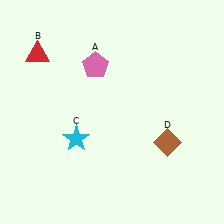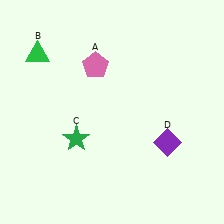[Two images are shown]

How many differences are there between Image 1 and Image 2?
There are 3 differences between the two images.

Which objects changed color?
B changed from red to green. C changed from cyan to green. D changed from brown to purple.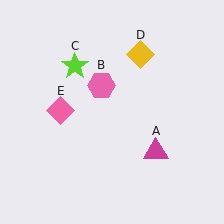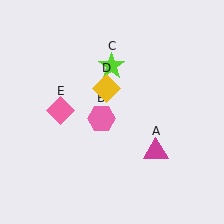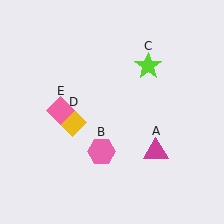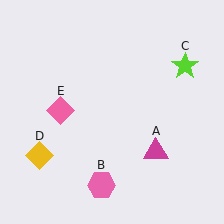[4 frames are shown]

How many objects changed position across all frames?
3 objects changed position: pink hexagon (object B), lime star (object C), yellow diamond (object D).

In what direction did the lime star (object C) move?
The lime star (object C) moved right.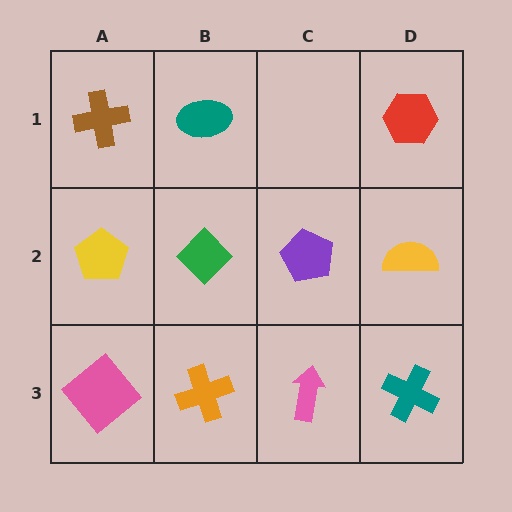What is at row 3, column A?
A pink diamond.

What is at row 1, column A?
A brown cross.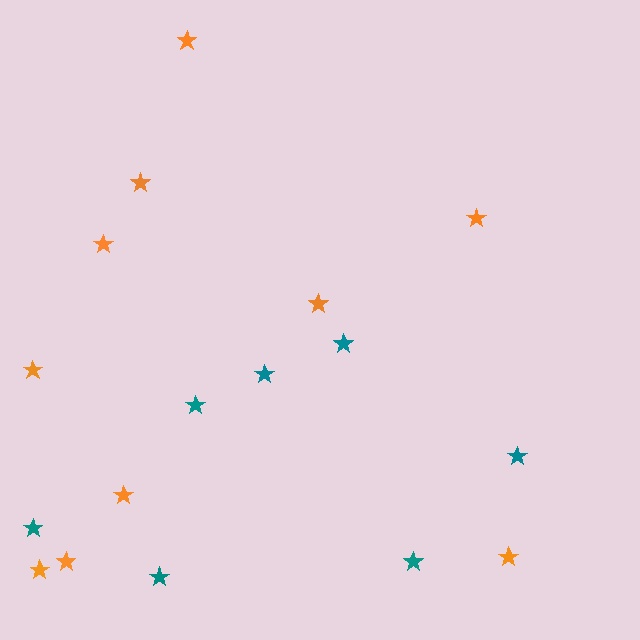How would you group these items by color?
There are 2 groups: one group of teal stars (7) and one group of orange stars (10).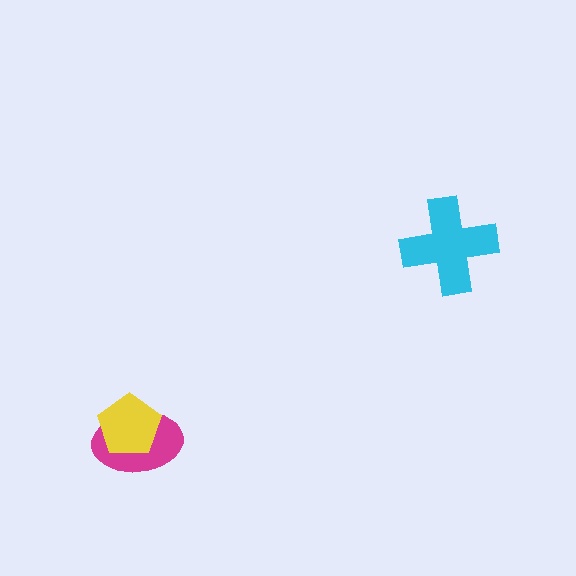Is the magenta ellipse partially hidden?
Yes, it is partially covered by another shape.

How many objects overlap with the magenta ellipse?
1 object overlaps with the magenta ellipse.